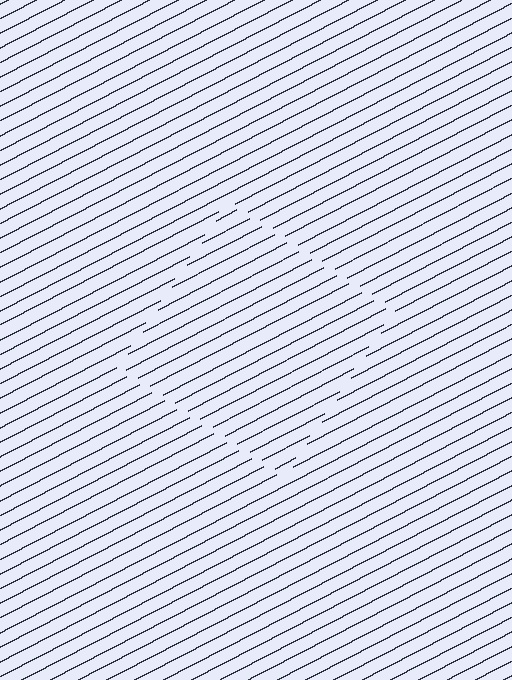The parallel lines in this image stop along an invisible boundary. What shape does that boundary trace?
An illusory square. The interior of the shape contains the same grating, shifted by half a period — the contour is defined by the phase discontinuity where line-ends from the inner and outer gratings abut.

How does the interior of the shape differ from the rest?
The interior of the shape contains the same grating, shifted by half a period — the contour is defined by the phase discontinuity where line-ends from the inner and outer gratings abut.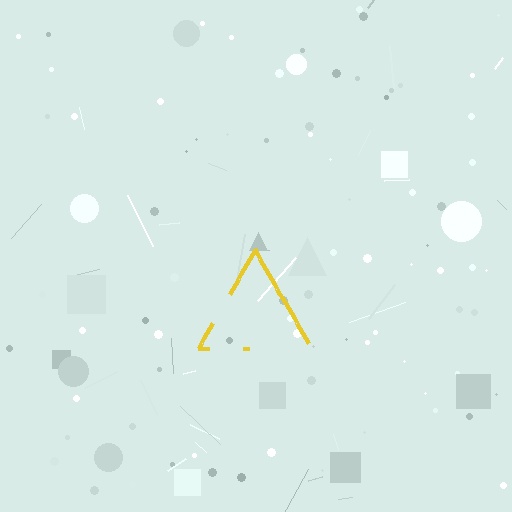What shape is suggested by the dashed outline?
The dashed outline suggests a triangle.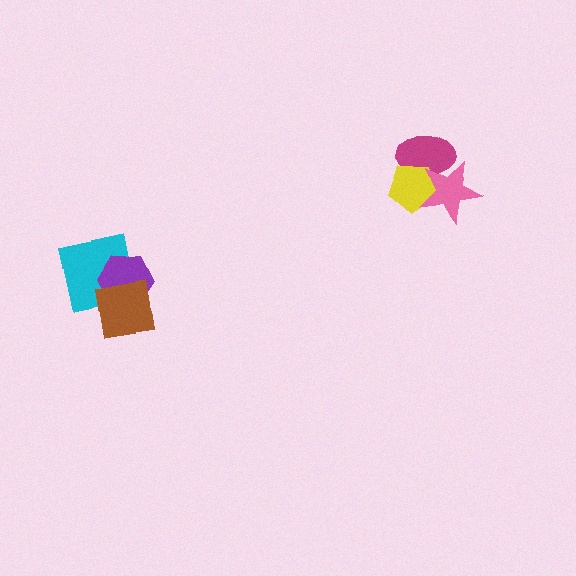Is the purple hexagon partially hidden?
Yes, it is partially covered by another shape.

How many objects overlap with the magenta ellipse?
2 objects overlap with the magenta ellipse.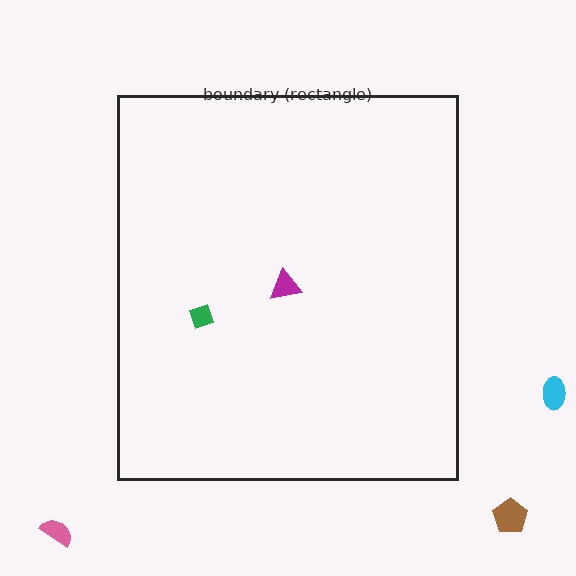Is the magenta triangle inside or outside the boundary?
Inside.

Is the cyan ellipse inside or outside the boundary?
Outside.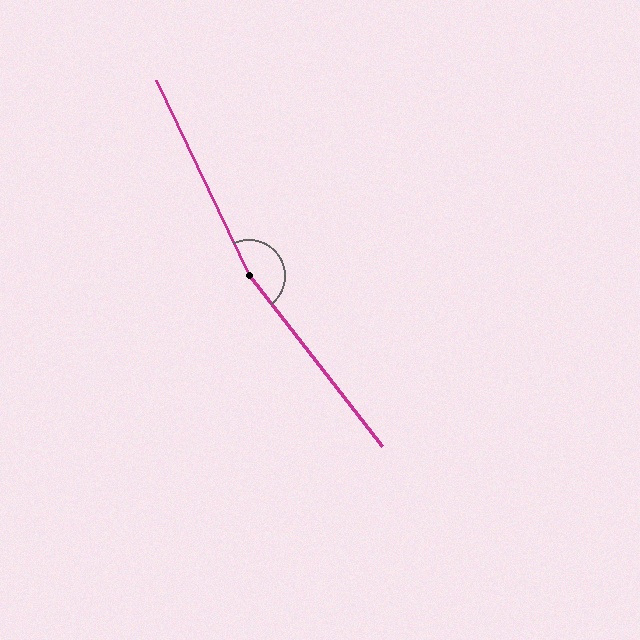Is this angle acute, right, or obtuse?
It is obtuse.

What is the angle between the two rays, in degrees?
Approximately 168 degrees.